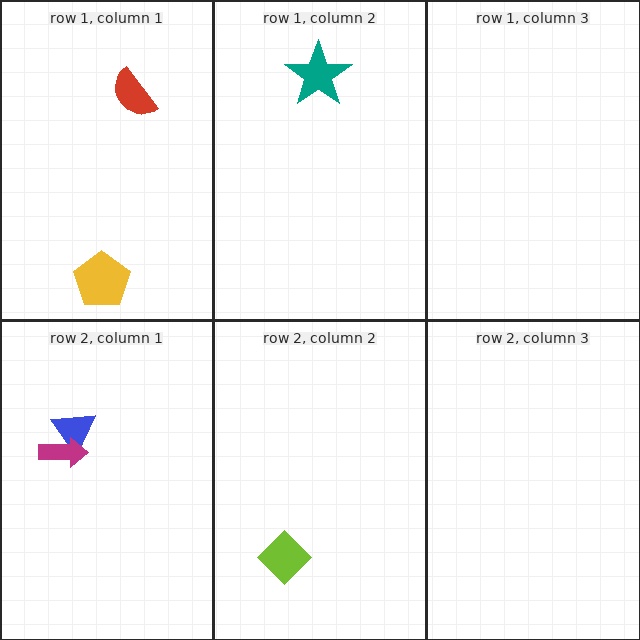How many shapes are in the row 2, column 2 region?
1.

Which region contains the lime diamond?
The row 2, column 2 region.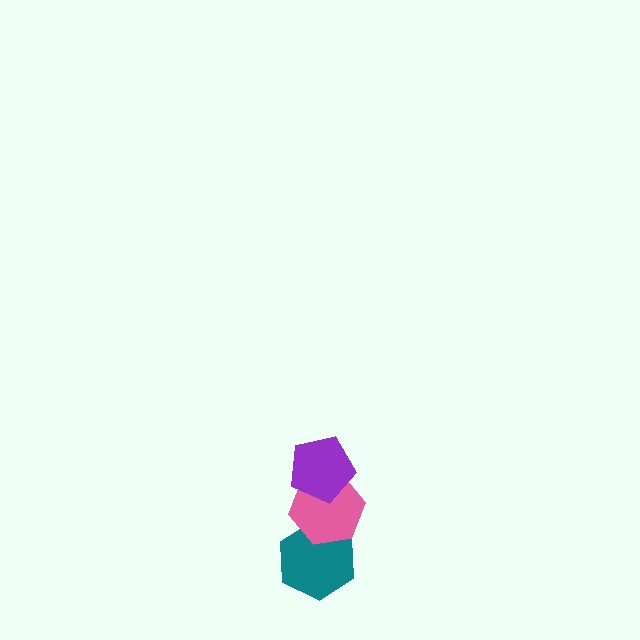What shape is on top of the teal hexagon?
The pink hexagon is on top of the teal hexagon.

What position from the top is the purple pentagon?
The purple pentagon is 1st from the top.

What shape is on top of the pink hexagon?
The purple pentagon is on top of the pink hexagon.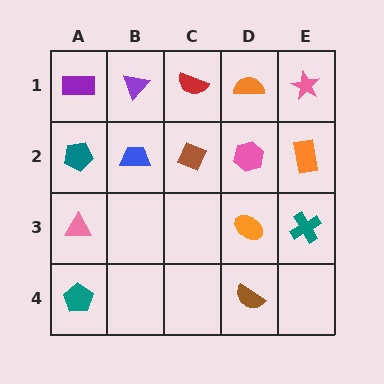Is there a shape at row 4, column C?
No, that cell is empty.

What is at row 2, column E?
An orange rectangle.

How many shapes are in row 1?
5 shapes.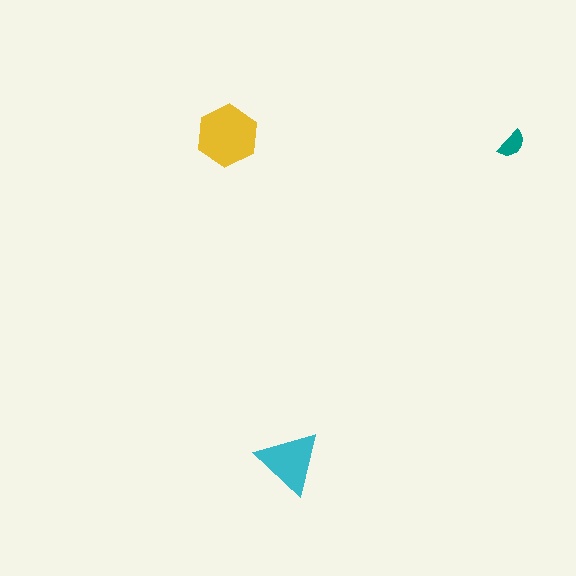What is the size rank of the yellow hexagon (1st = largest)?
1st.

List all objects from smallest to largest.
The teal semicircle, the cyan triangle, the yellow hexagon.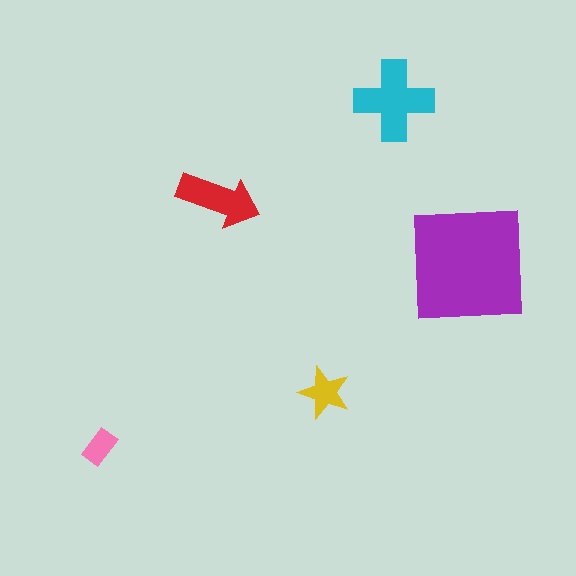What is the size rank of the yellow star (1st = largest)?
4th.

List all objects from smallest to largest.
The pink rectangle, the yellow star, the red arrow, the cyan cross, the purple square.